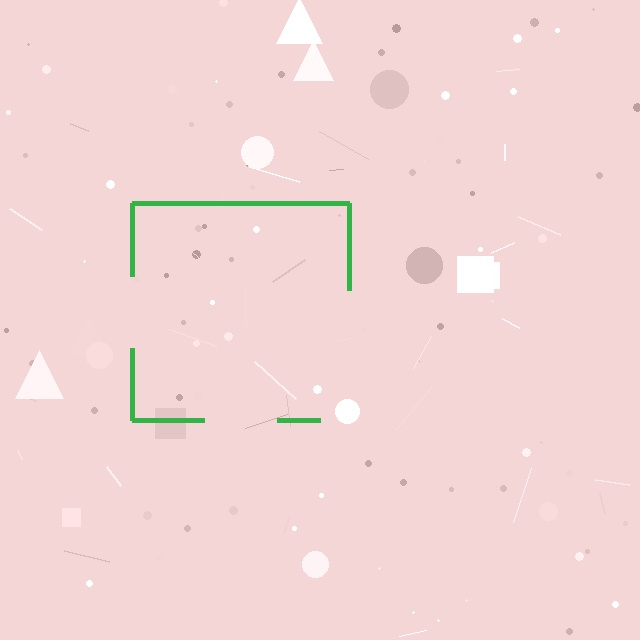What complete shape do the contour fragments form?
The contour fragments form a square.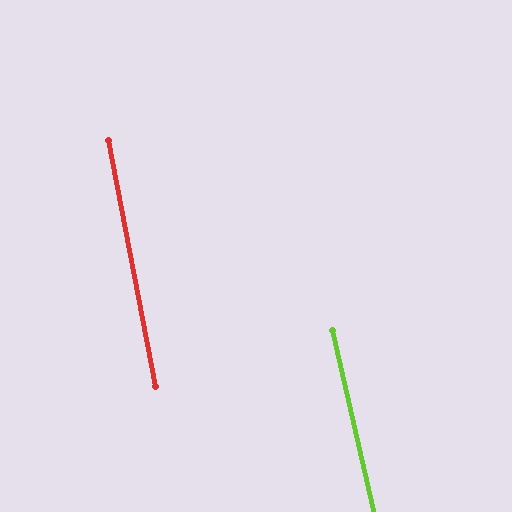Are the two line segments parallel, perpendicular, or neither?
Parallel — their directions differ by only 1.8°.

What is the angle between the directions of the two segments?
Approximately 2 degrees.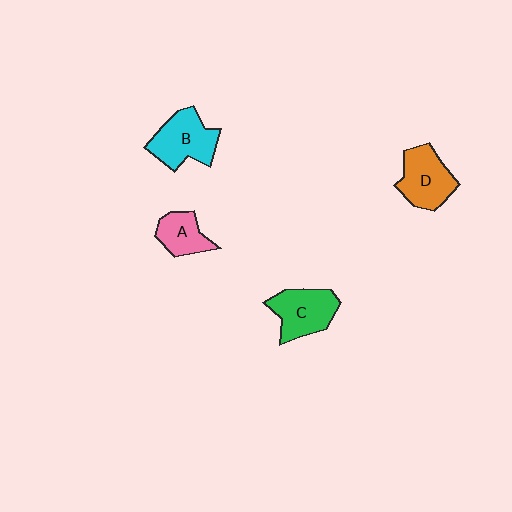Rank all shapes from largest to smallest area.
From largest to smallest: B (cyan), C (green), D (orange), A (pink).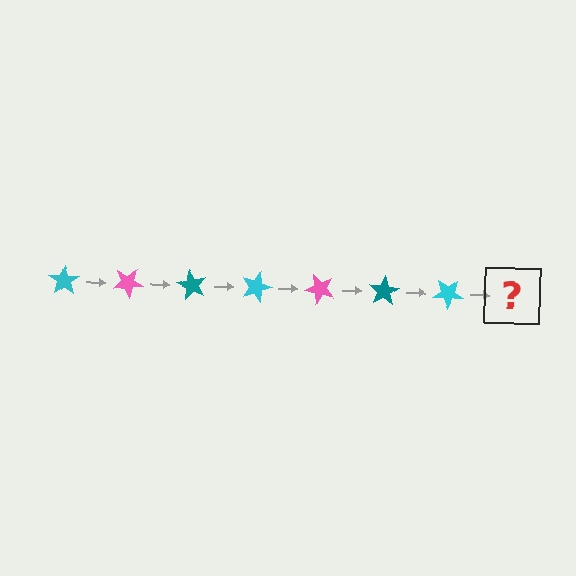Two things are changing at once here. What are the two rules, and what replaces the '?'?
The two rules are that it rotates 30 degrees each step and the color cycles through cyan, pink, and teal. The '?' should be a pink star, rotated 210 degrees from the start.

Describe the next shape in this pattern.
It should be a pink star, rotated 210 degrees from the start.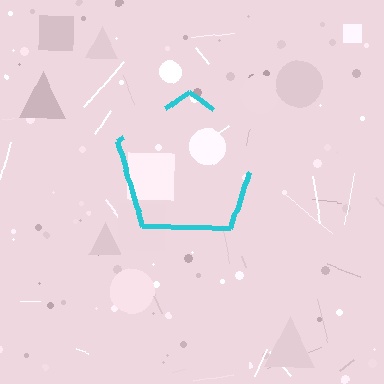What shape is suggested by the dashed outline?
The dashed outline suggests a pentagon.